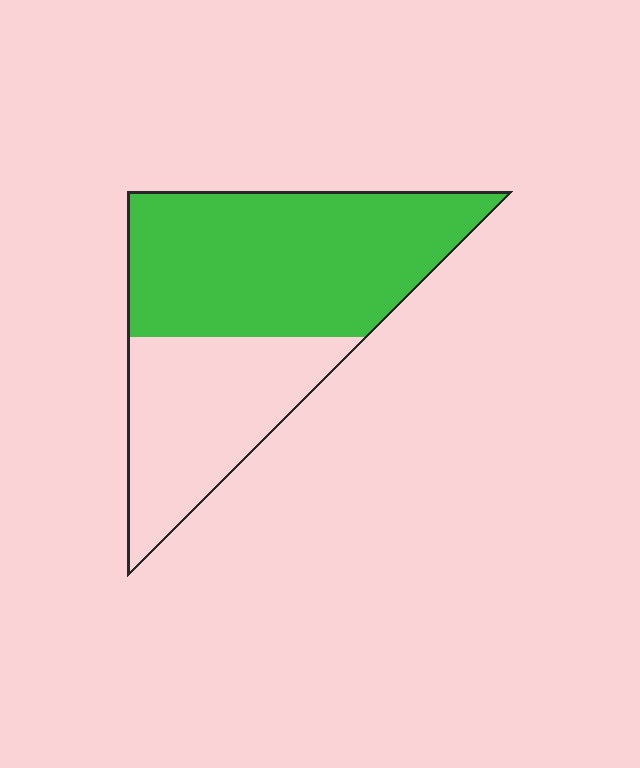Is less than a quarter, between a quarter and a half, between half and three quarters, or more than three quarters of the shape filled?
Between half and three quarters.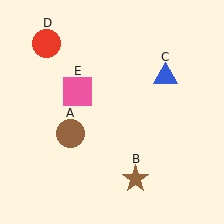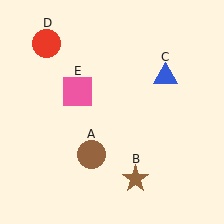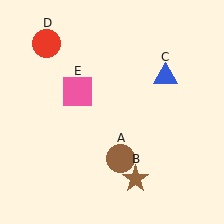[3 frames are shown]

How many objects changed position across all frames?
1 object changed position: brown circle (object A).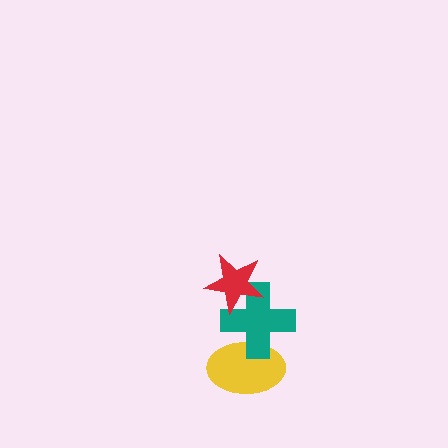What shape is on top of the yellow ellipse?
The teal cross is on top of the yellow ellipse.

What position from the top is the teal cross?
The teal cross is 2nd from the top.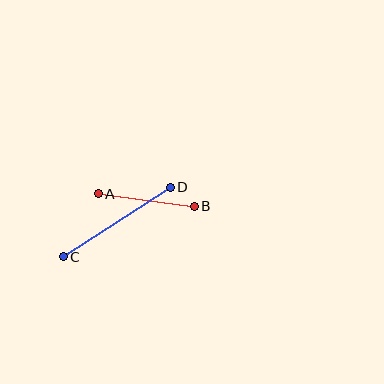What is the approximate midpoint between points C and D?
The midpoint is at approximately (117, 222) pixels.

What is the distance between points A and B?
The distance is approximately 97 pixels.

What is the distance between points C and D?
The distance is approximately 128 pixels.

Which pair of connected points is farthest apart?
Points C and D are farthest apart.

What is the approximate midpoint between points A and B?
The midpoint is at approximately (146, 200) pixels.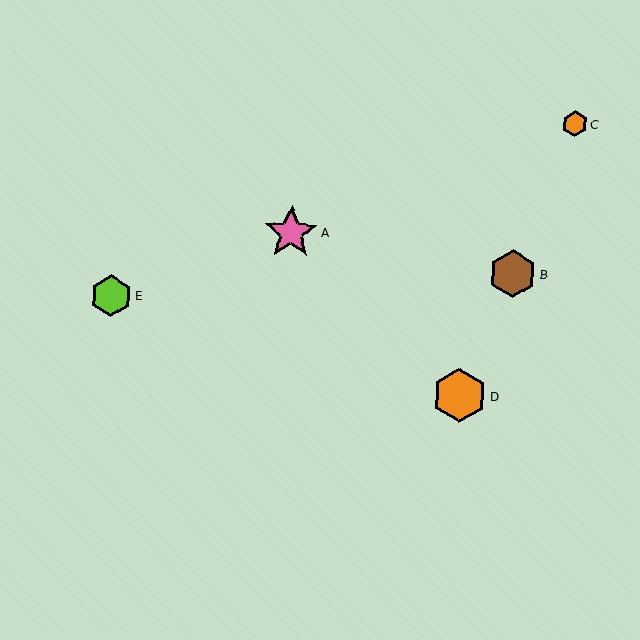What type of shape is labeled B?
Shape B is a brown hexagon.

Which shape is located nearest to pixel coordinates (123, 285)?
The lime hexagon (labeled E) at (111, 296) is nearest to that location.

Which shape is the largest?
The orange hexagon (labeled D) is the largest.